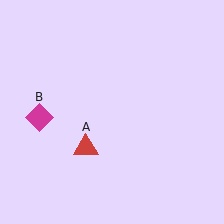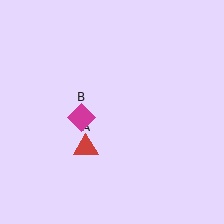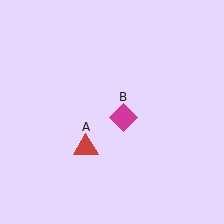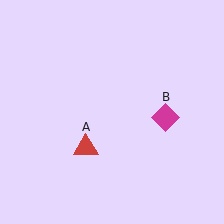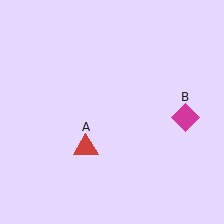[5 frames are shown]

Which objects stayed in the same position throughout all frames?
Red triangle (object A) remained stationary.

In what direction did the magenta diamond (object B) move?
The magenta diamond (object B) moved right.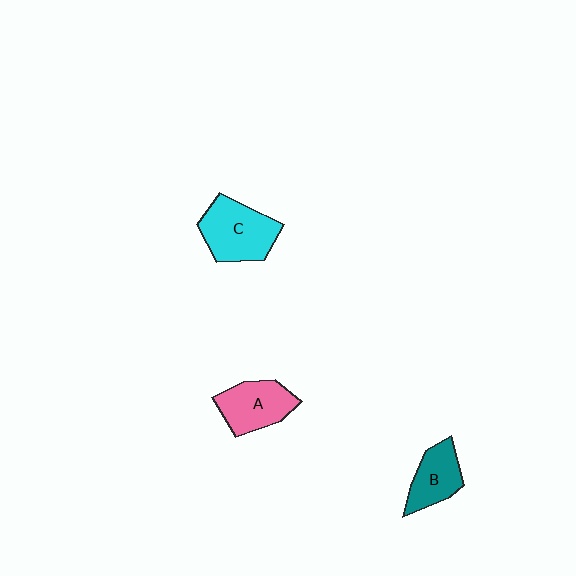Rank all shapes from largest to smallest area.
From largest to smallest: C (cyan), A (pink), B (teal).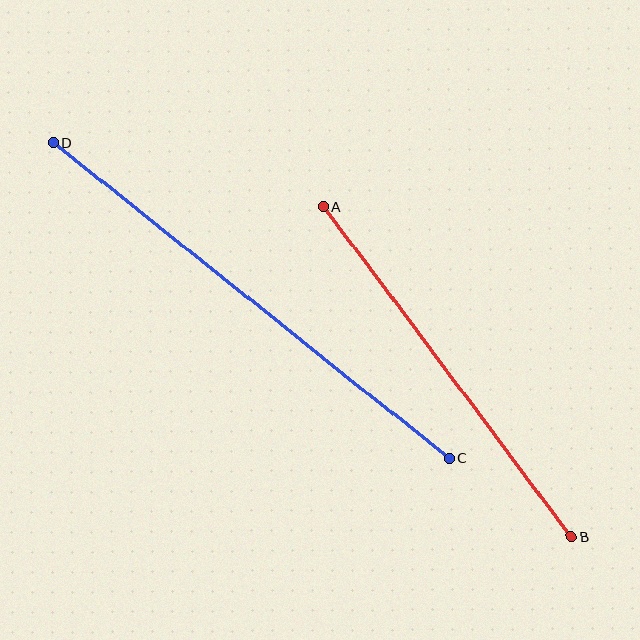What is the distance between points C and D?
The distance is approximately 506 pixels.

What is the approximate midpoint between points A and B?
The midpoint is at approximately (447, 372) pixels.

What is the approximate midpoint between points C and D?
The midpoint is at approximately (251, 300) pixels.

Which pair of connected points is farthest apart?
Points C and D are farthest apart.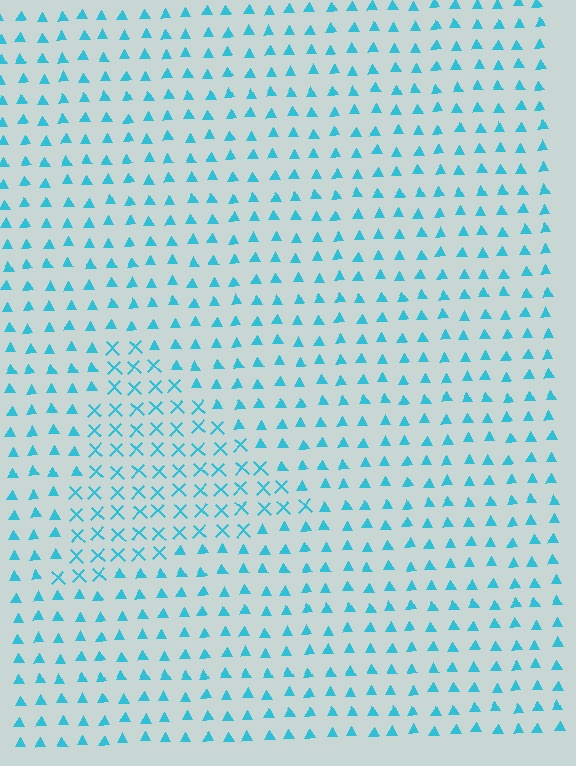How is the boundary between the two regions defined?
The boundary is defined by a change in element shape: X marks inside vs. triangles outside. All elements share the same color and spacing.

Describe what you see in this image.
The image is filled with small cyan elements arranged in a uniform grid. A triangle-shaped region contains X marks, while the surrounding area contains triangles. The boundary is defined purely by the change in element shape.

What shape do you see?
I see a triangle.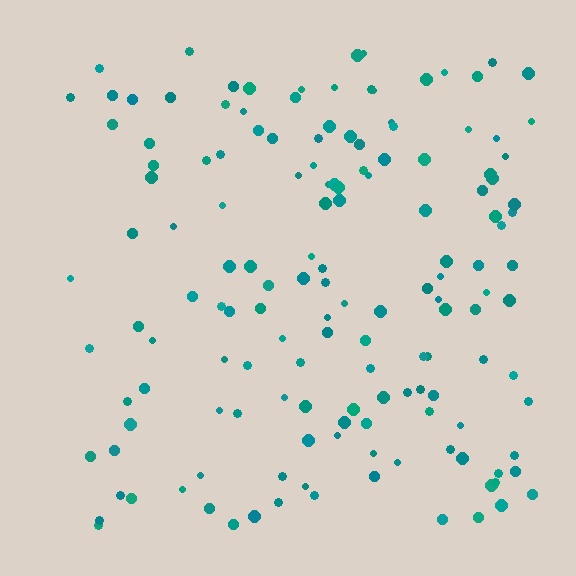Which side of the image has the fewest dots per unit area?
The left.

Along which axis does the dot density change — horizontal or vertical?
Horizontal.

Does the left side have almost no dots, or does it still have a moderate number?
Still a moderate number, just noticeably fewer than the right.